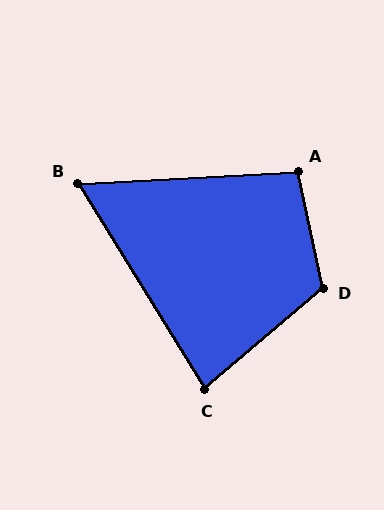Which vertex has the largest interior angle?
D, at approximately 119 degrees.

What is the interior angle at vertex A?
Approximately 99 degrees (obtuse).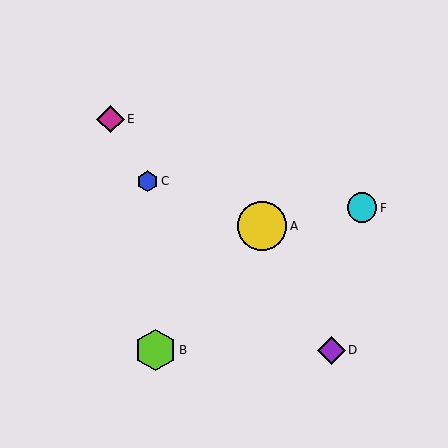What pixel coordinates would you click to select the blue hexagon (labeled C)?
Click at (148, 181) to select the blue hexagon C.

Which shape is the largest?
The yellow circle (labeled A) is the largest.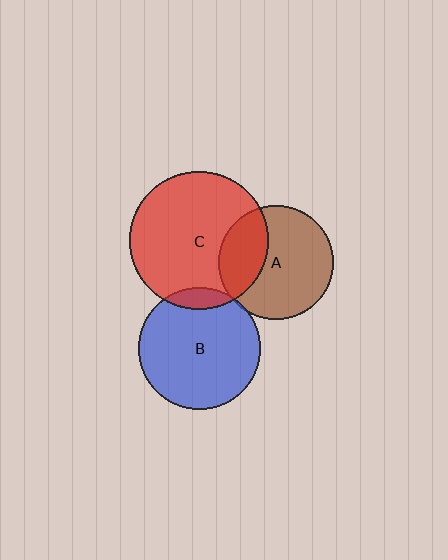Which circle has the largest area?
Circle C (red).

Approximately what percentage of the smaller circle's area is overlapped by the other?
Approximately 5%.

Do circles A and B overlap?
Yes.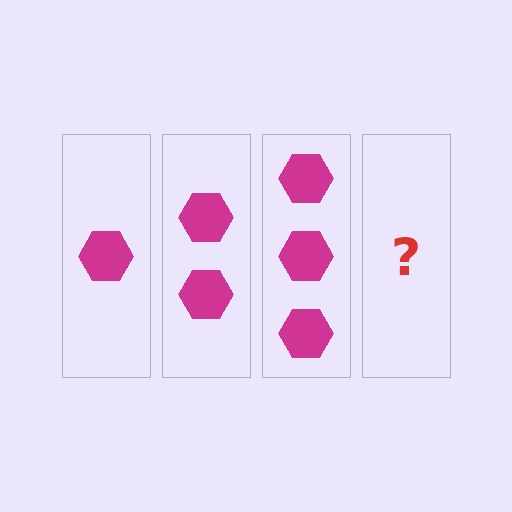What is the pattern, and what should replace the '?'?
The pattern is that each step adds one more hexagon. The '?' should be 4 hexagons.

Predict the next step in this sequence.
The next step is 4 hexagons.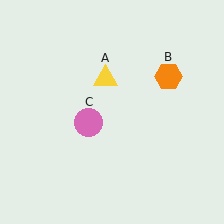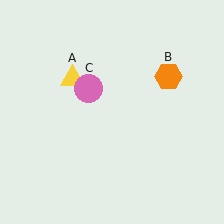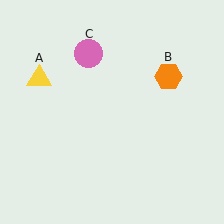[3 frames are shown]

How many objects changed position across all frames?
2 objects changed position: yellow triangle (object A), pink circle (object C).